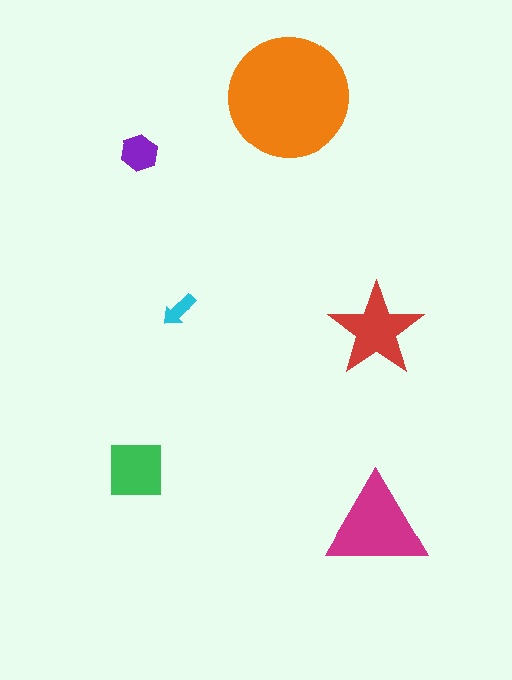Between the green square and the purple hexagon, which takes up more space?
The green square.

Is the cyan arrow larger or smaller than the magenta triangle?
Smaller.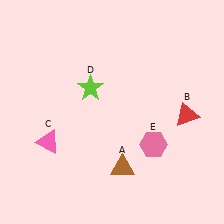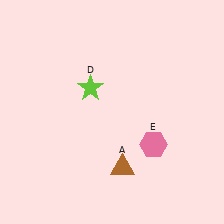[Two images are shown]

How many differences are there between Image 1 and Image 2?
There are 2 differences between the two images.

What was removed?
The red triangle (B), the pink triangle (C) were removed in Image 2.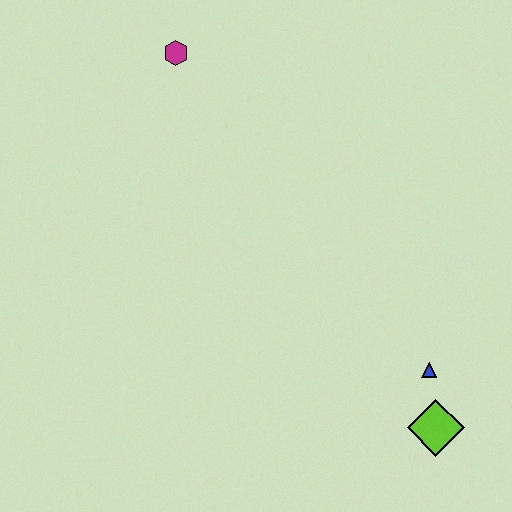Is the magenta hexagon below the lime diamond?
No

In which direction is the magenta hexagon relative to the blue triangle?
The magenta hexagon is above the blue triangle.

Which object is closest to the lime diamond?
The blue triangle is closest to the lime diamond.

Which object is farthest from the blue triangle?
The magenta hexagon is farthest from the blue triangle.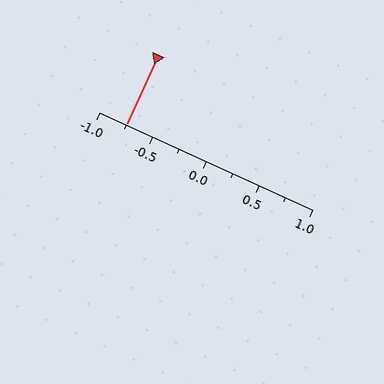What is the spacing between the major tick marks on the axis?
The major ticks are spaced 0.5 apart.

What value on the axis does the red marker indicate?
The marker indicates approximately -0.75.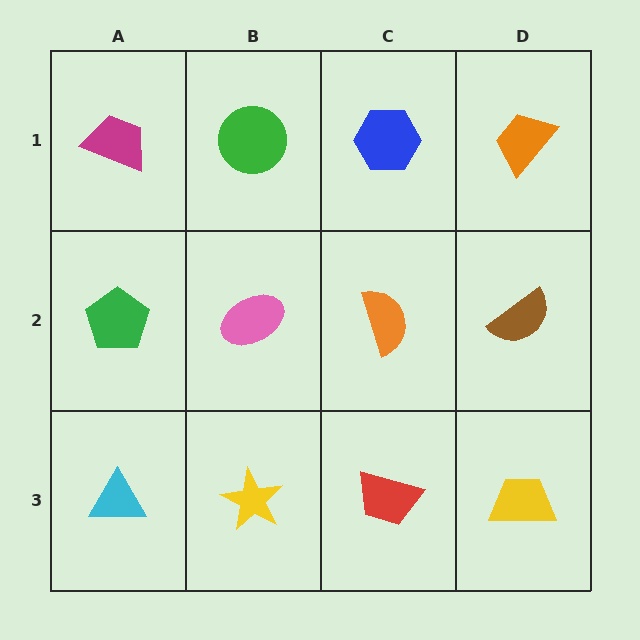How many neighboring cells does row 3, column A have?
2.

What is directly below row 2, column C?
A red trapezoid.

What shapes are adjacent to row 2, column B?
A green circle (row 1, column B), a yellow star (row 3, column B), a green pentagon (row 2, column A), an orange semicircle (row 2, column C).